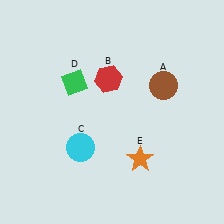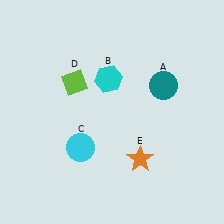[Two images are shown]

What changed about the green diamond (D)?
In Image 1, D is green. In Image 2, it changed to lime.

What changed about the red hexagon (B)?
In Image 1, B is red. In Image 2, it changed to cyan.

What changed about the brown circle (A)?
In Image 1, A is brown. In Image 2, it changed to teal.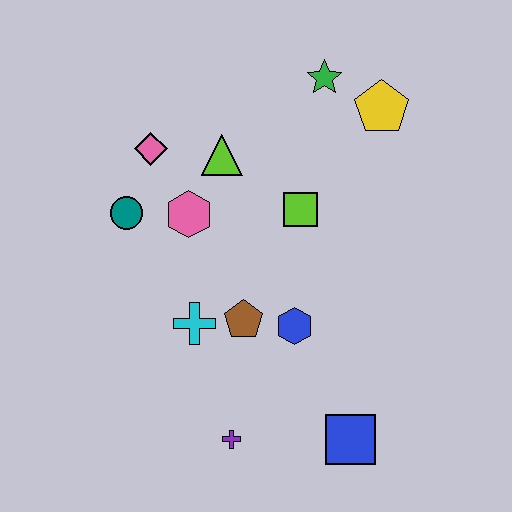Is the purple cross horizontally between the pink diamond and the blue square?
Yes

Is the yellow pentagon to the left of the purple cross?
No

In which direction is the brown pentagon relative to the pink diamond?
The brown pentagon is below the pink diamond.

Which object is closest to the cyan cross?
The brown pentagon is closest to the cyan cross.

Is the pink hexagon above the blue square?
Yes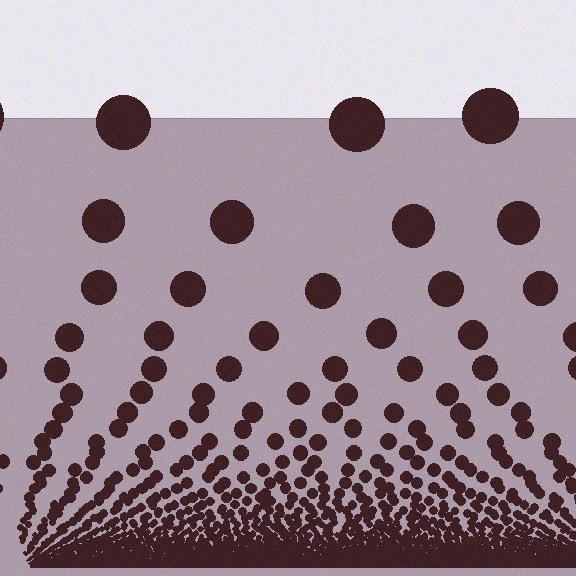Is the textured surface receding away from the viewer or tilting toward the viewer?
The surface appears to tilt toward the viewer. Texture elements get larger and sparser toward the top.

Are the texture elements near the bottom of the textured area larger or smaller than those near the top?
Smaller. The gradient is inverted — elements near the bottom are smaller and denser.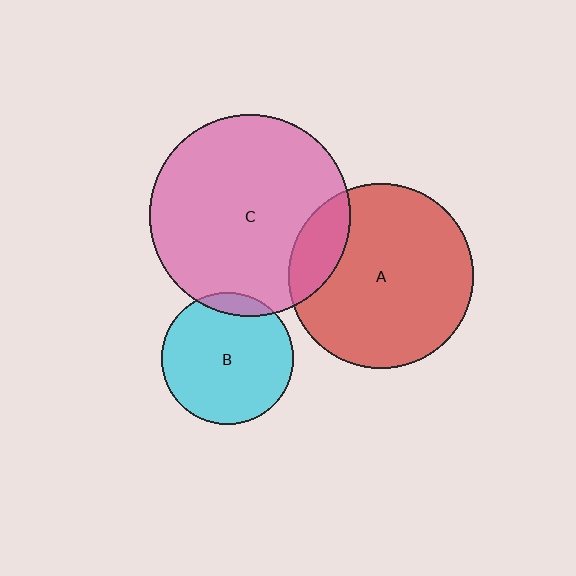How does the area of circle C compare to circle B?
Approximately 2.3 times.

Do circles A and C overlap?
Yes.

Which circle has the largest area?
Circle C (pink).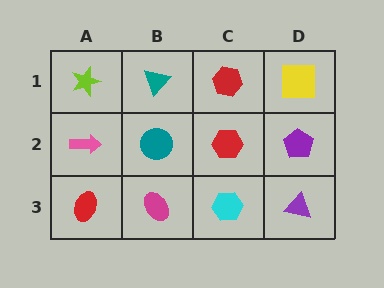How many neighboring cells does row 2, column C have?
4.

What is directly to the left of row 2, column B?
A pink arrow.